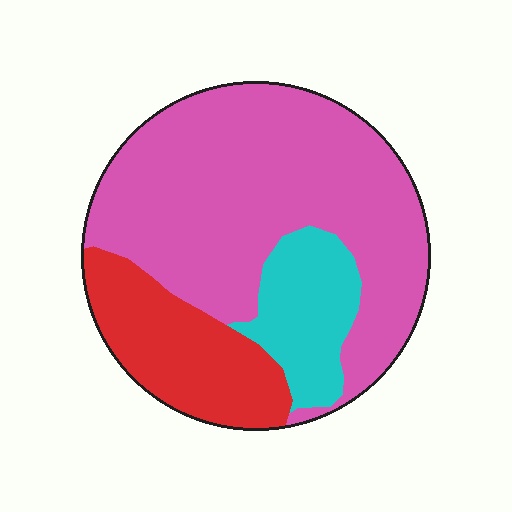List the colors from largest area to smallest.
From largest to smallest: pink, red, cyan.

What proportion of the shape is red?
Red covers about 20% of the shape.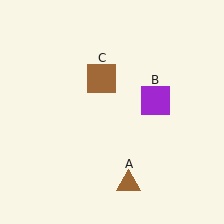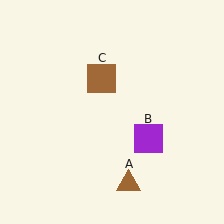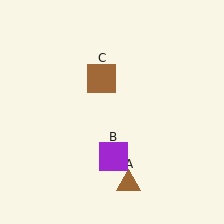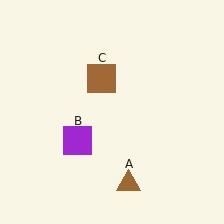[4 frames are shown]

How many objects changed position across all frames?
1 object changed position: purple square (object B).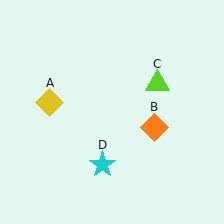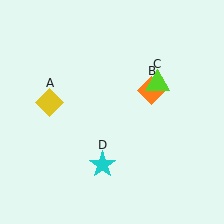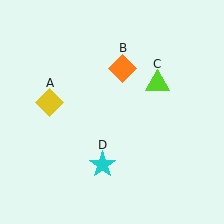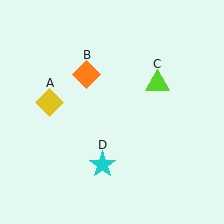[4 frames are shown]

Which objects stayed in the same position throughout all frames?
Yellow diamond (object A) and lime triangle (object C) and cyan star (object D) remained stationary.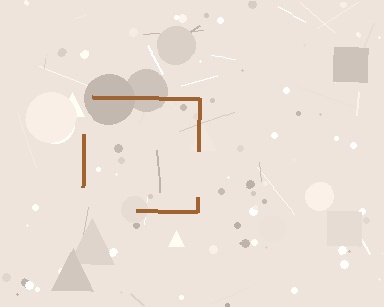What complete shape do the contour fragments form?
The contour fragments form a square.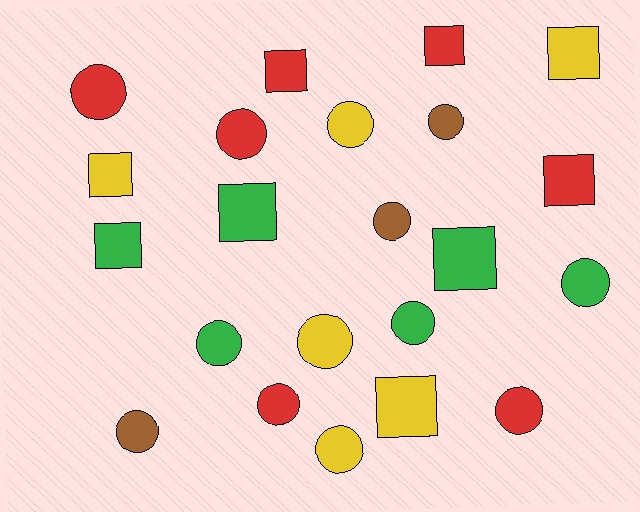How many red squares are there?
There are 3 red squares.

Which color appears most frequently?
Red, with 7 objects.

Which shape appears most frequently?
Circle, with 13 objects.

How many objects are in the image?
There are 22 objects.